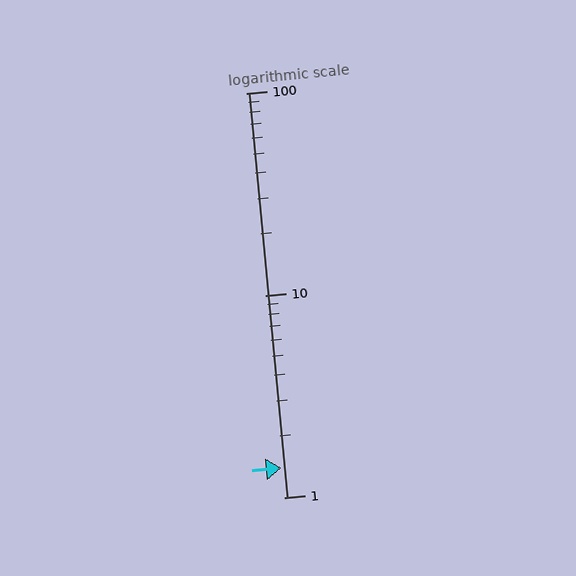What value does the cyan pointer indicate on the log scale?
The pointer indicates approximately 1.4.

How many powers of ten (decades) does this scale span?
The scale spans 2 decades, from 1 to 100.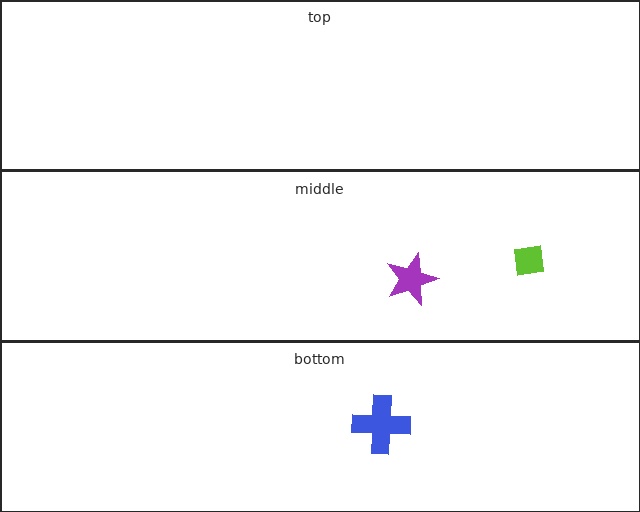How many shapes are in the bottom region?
1.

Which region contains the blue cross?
The bottom region.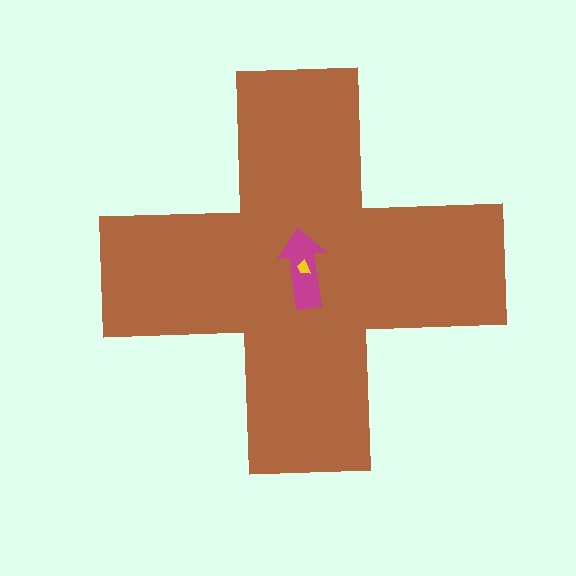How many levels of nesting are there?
3.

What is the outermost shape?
The brown cross.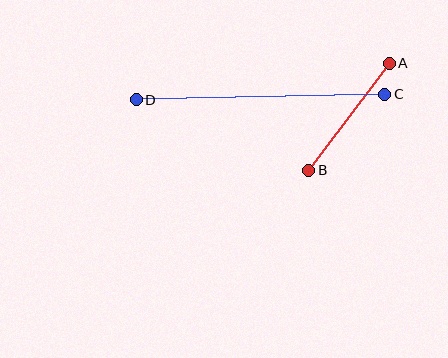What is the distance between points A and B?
The distance is approximately 134 pixels.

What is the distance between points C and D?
The distance is approximately 249 pixels.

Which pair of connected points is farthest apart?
Points C and D are farthest apart.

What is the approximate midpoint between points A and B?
The midpoint is at approximately (349, 117) pixels.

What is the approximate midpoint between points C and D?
The midpoint is at approximately (261, 97) pixels.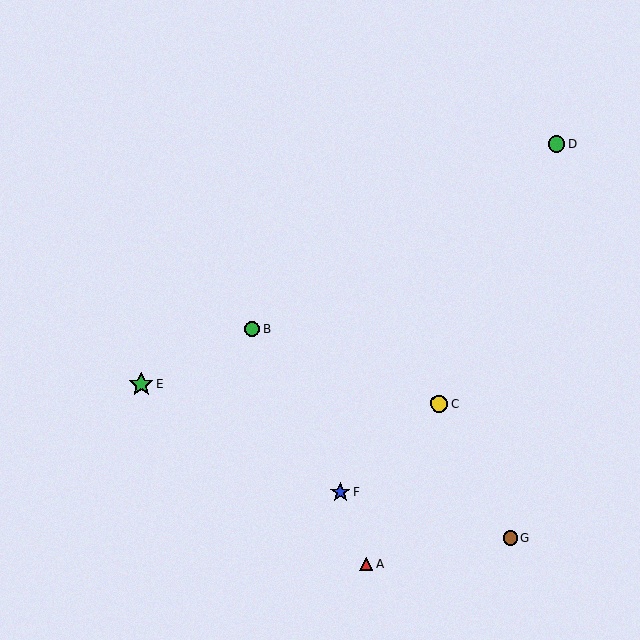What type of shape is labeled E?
Shape E is a green star.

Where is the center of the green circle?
The center of the green circle is at (252, 329).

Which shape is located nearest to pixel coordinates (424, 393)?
The yellow circle (labeled C) at (438, 404) is nearest to that location.